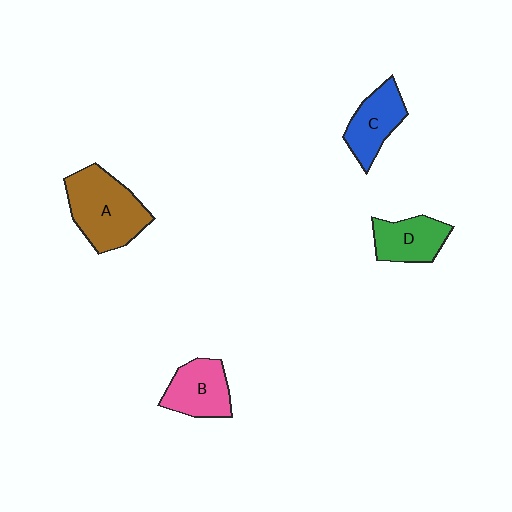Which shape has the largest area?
Shape A (brown).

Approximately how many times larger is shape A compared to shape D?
Approximately 1.6 times.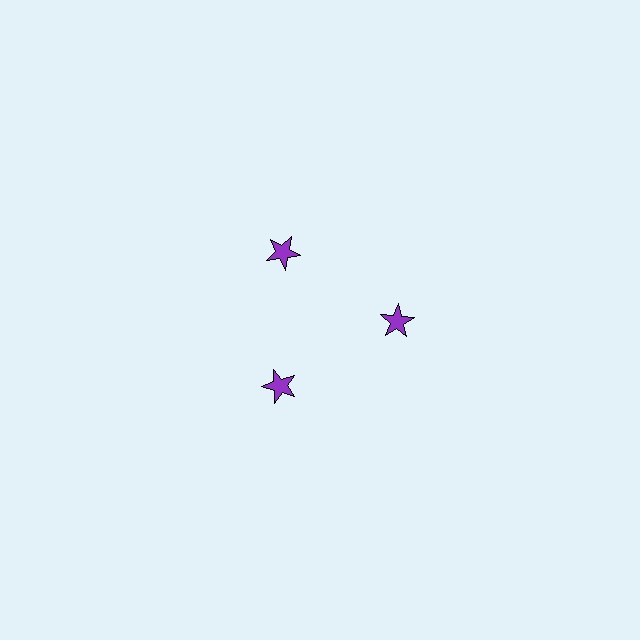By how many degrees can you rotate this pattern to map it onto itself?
The pattern maps onto itself every 120 degrees of rotation.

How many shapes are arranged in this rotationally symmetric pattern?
There are 3 shapes, arranged in 3 groups of 1.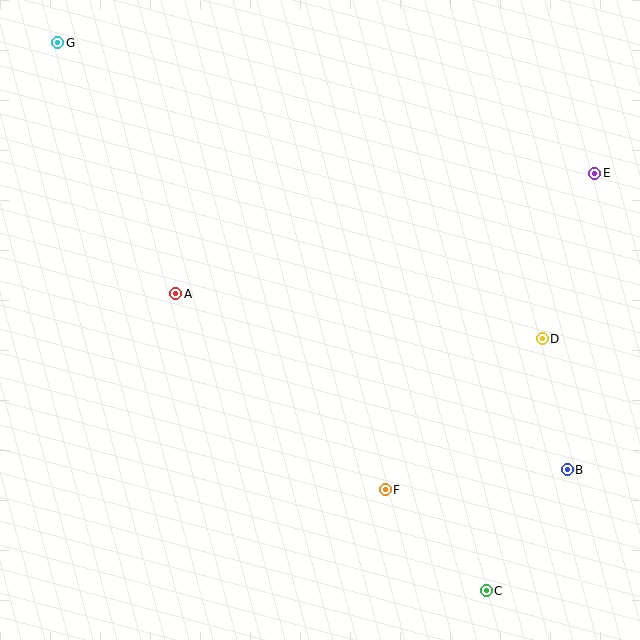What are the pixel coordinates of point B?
Point B is at (567, 470).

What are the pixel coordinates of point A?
Point A is at (176, 294).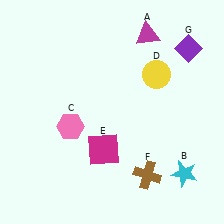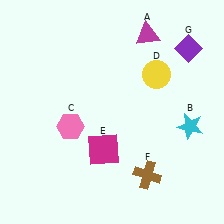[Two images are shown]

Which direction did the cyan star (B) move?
The cyan star (B) moved up.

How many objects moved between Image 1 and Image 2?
1 object moved between the two images.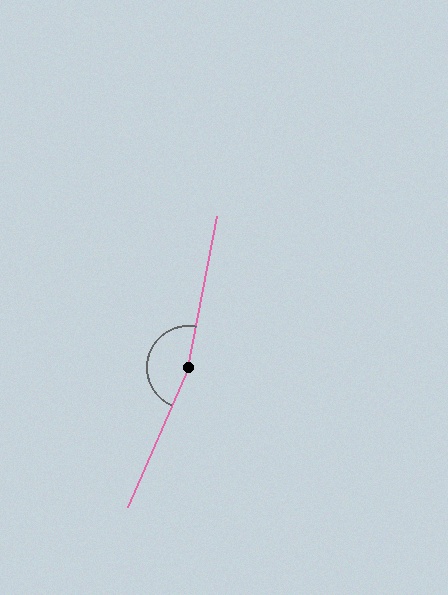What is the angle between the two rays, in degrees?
Approximately 167 degrees.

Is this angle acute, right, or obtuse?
It is obtuse.